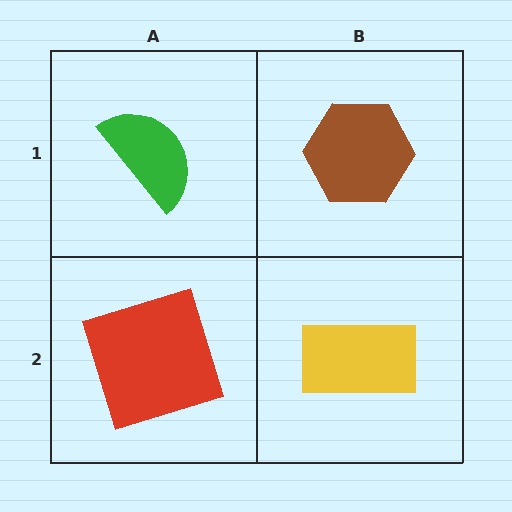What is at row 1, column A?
A green semicircle.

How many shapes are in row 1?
2 shapes.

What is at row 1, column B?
A brown hexagon.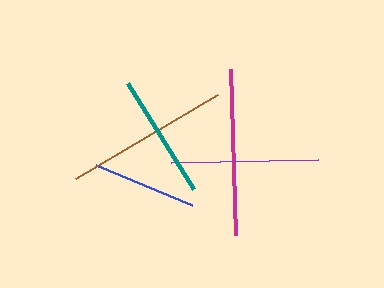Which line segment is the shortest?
The blue line is the shortest at approximately 103 pixels.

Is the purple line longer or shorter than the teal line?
The purple line is longer than the teal line.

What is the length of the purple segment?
The purple segment is approximately 147 pixels long.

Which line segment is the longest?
The brown line is the longest at approximately 166 pixels.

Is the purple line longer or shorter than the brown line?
The brown line is longer than the purple line.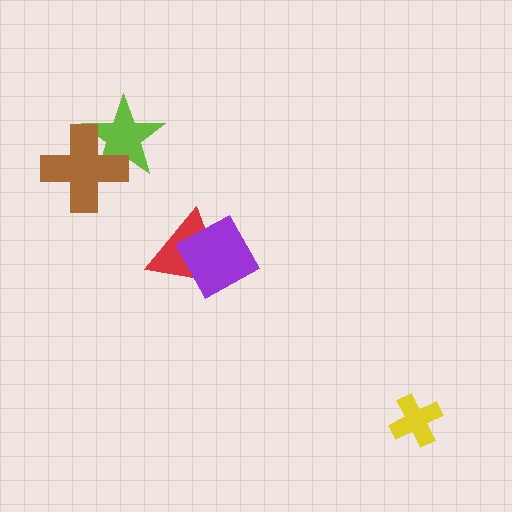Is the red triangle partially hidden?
Yes, it is partially covered by another shape.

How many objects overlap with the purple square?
1 object overlaps with the purple square.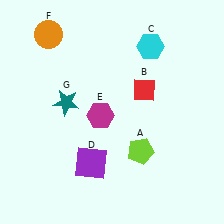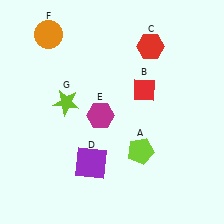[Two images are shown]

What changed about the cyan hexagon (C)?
In Image 1, C is cyan. In Image 2, it changed to red.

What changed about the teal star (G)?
In Image 1, G is teal. In Image 2, it changed to lime.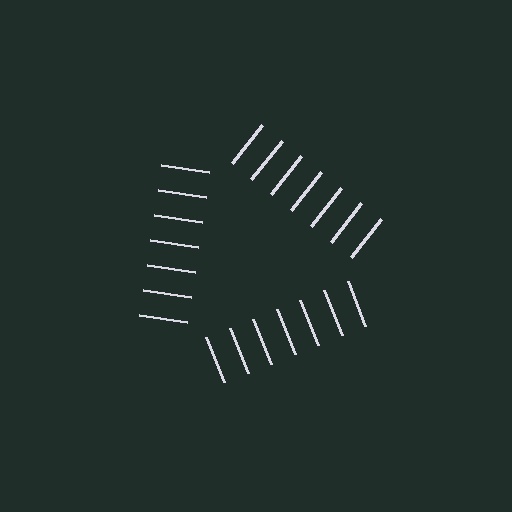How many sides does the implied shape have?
3 sides — the line-ends trace a triangle.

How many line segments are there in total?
21 — 7 along each of the 3 edges.